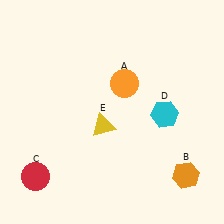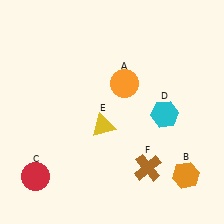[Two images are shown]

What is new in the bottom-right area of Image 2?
A brown cross (F) was added in the bottom-right area of Image 2.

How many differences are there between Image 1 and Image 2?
There is 1 difference between the two images.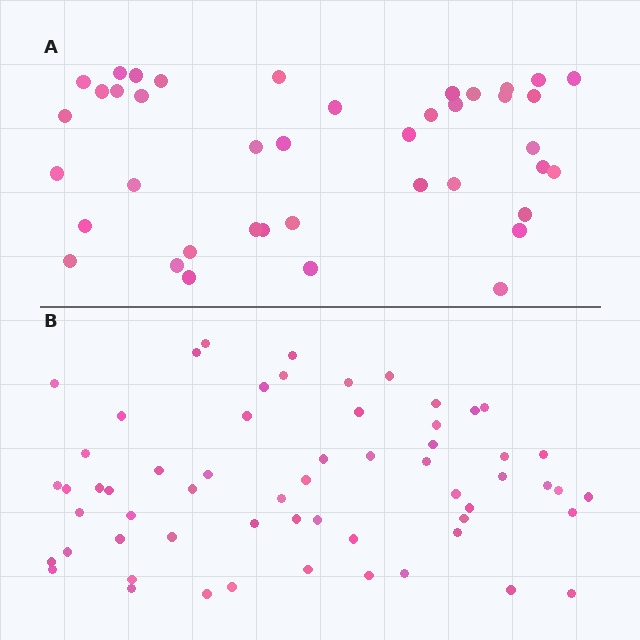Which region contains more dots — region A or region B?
Region B (the bottom region) has more dots.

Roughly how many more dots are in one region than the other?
Region B has approximately 20 more dots than region A.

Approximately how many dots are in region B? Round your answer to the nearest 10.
About 60 dots.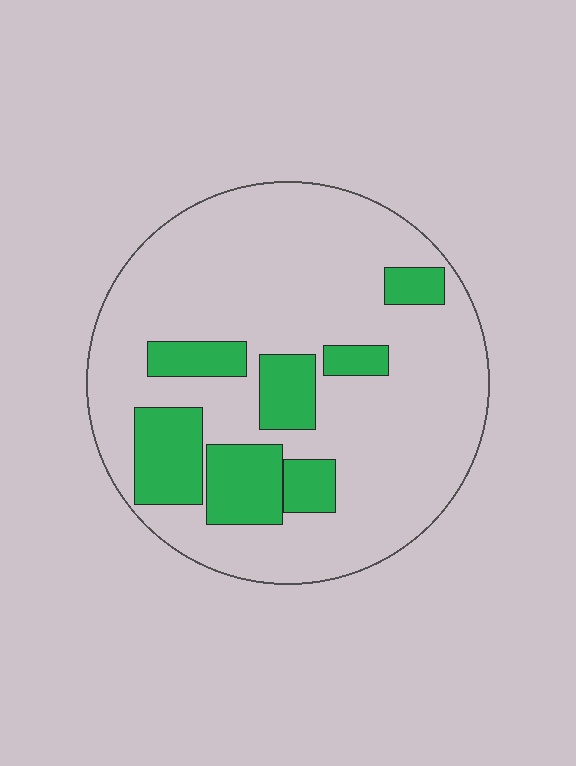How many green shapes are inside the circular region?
7.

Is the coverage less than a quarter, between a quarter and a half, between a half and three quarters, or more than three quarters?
Less than a quarter.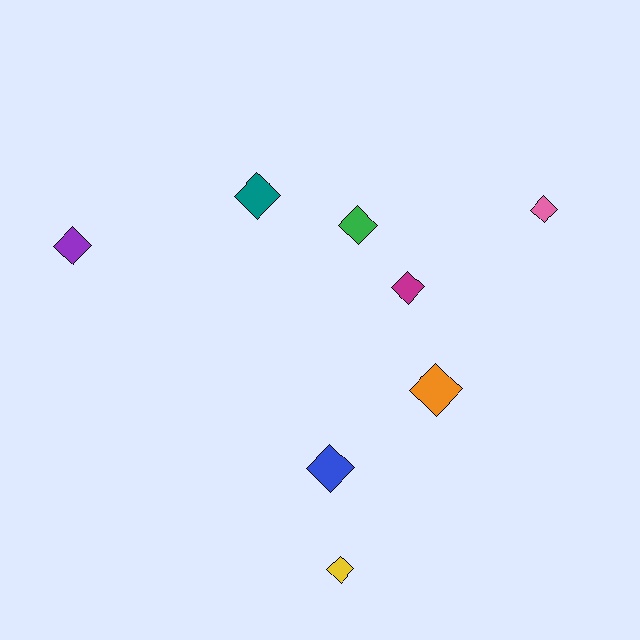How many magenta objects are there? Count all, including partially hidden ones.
There is 1 magenta object.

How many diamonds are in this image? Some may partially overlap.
There are 8 diamonds.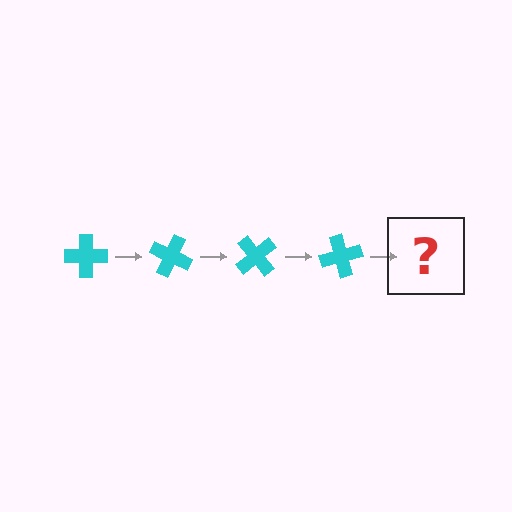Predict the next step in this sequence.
The next step is a cyan cross rotated 100 degrees.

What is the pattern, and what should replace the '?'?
The pattern is that the cross rotates 25 degrees each step. The '?' should be a cyan cross rotated 100 degrees.